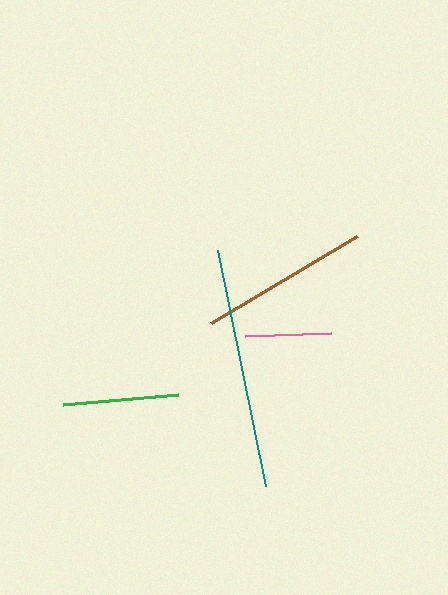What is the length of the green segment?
The green segment is approximately 116 pixels long.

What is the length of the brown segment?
The brown segment is approximately 170 pixels long.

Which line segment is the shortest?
The pink line is the shortest at approximately 86 pixels.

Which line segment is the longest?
The teal line is the longest at approximately 241 pixels.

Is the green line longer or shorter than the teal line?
The teal line is longer than the green line.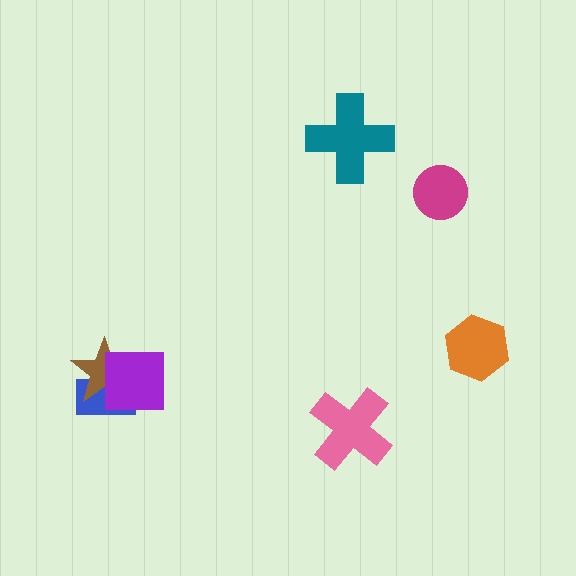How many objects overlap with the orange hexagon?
0 objects overlap with the orange hexagon.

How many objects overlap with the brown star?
2 objects overlap with the brown star.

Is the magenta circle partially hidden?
No, no other shape covers it.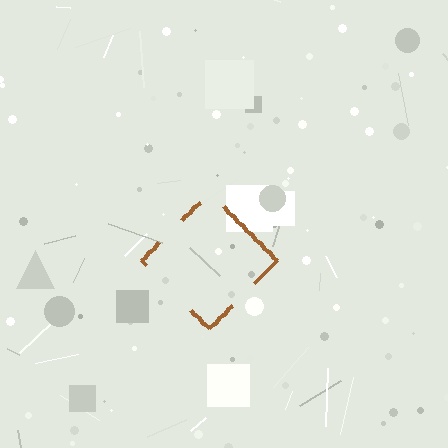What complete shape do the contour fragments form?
The contour fragments form a diamond.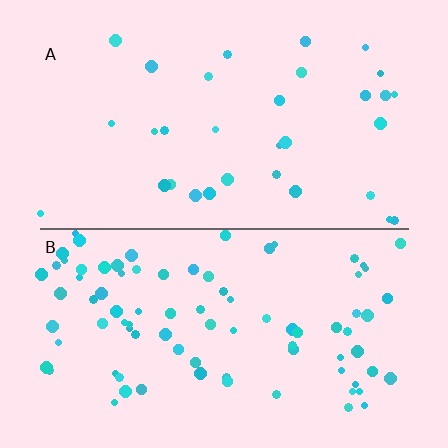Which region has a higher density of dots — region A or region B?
B (the bottom).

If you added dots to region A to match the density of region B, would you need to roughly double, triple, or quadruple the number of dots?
Approximately triple.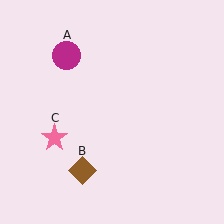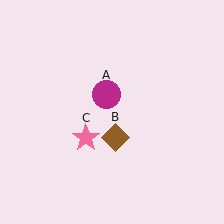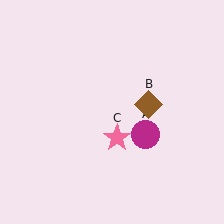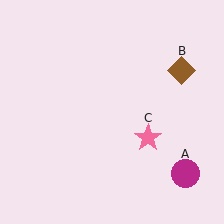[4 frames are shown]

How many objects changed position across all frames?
3 objects changed position: magenta circle (object A), brown diamond (object B), pink star (object C).